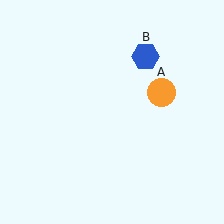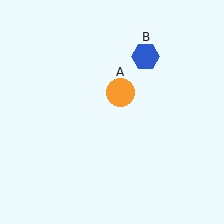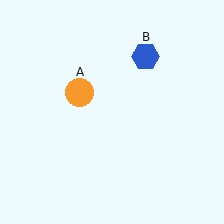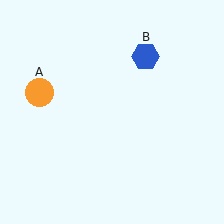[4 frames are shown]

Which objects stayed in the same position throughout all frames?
Blue hexagon (object B) remained stationary.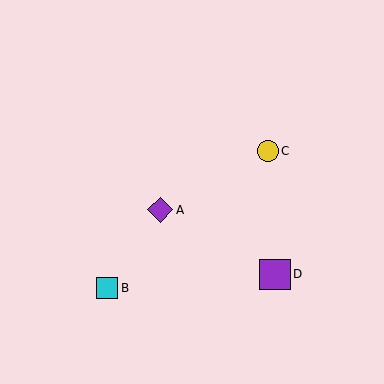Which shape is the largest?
The purple square (labeled D) is the largest.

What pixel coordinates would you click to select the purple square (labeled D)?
Click at (275, 274) to select the purple square D.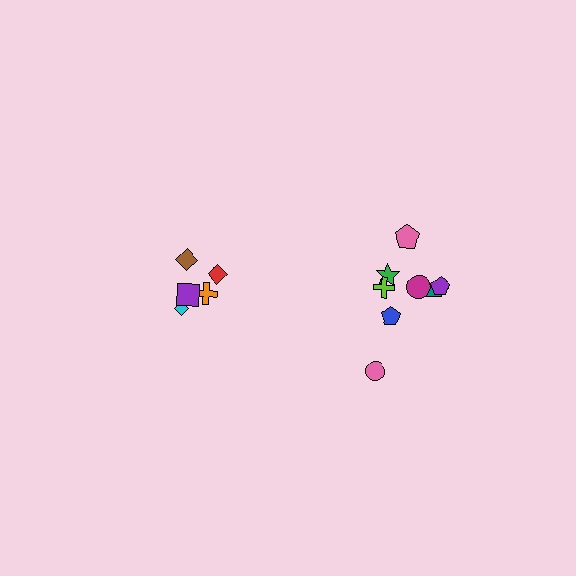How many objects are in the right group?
There are 8 objects.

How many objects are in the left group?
There are 5 objects.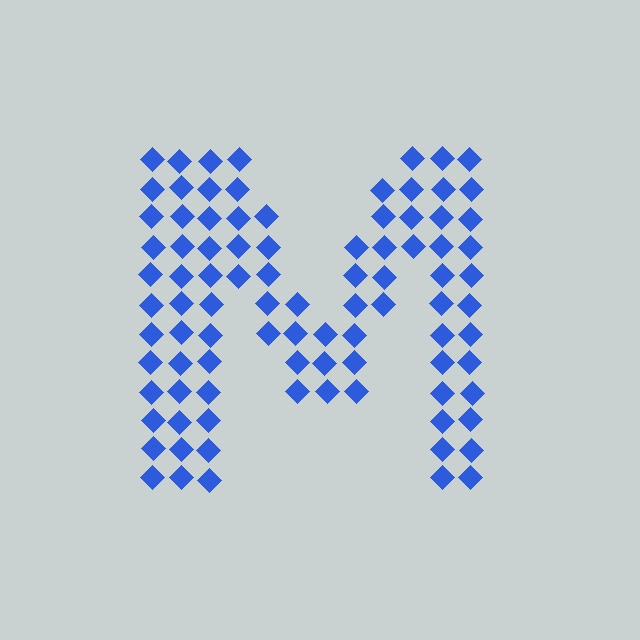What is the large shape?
The large shape is the letter M.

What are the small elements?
The small elements are diamonds.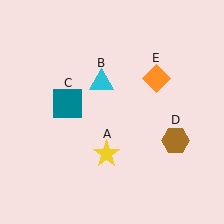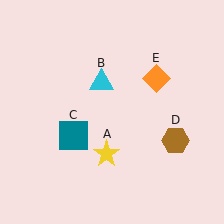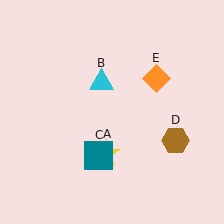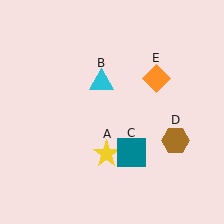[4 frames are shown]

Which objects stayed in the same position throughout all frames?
Yellow star (object A) and cyan triangle (object B) and brown hexagon (object D) and orange diamond (object E) remained stationary.